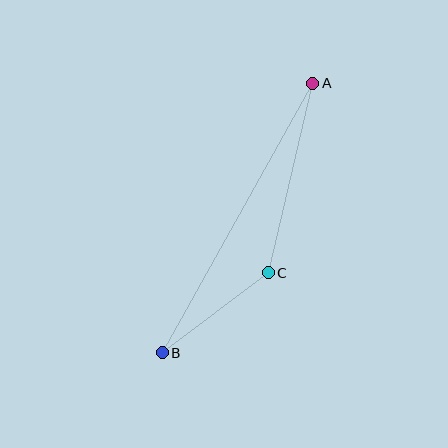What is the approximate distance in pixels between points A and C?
The distance between A and C is approximately 194 pixels.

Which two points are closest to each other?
Points B and C are closest to each other.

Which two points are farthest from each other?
Points A and B are farthest from each other.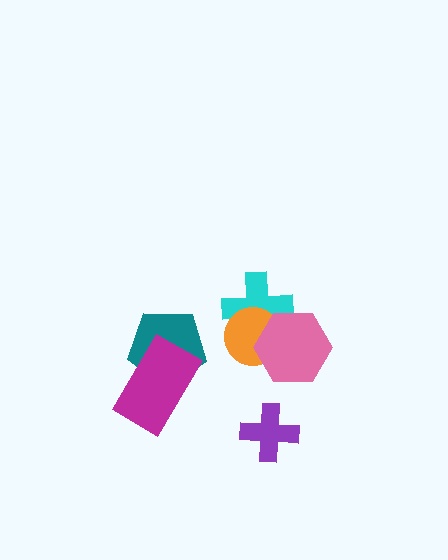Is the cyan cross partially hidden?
Yes, it is partially covered by another shape.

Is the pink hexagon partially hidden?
No, no other shape covers it.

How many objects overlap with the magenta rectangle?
1 object overlaps with the magenta rectangle.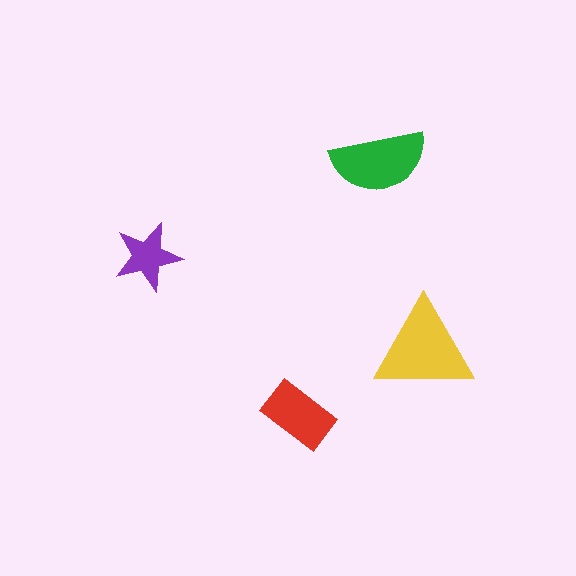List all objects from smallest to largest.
The purple star, the red rectangle, the green semicircle, the yellow triangle.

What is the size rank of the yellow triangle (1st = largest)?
1st.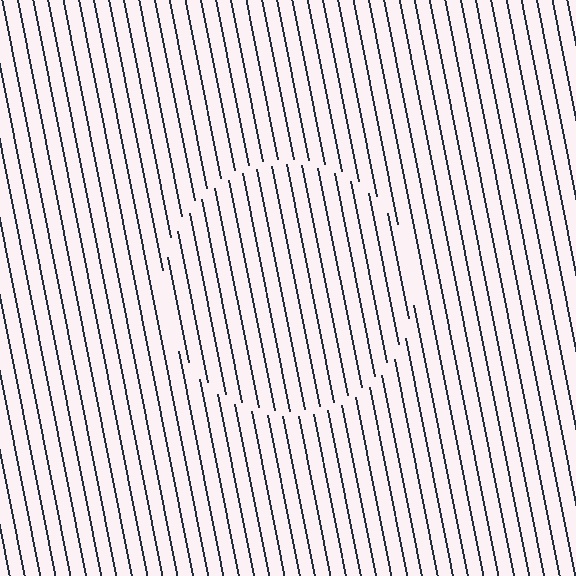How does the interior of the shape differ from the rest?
The interior of the shape contains the same grating, shifted by half a period — the contour is defined by the phase discontinuity where line-ends from the inner and outer gratings abut.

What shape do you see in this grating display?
An illusory circle. The interior of the shape contains the same grating, shifted by half a period — the contour is defined by the phase discontinuity where line-ends from the inner and outer gratings abut.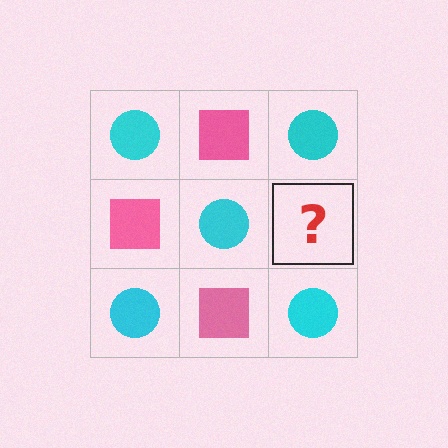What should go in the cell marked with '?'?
The missing cell should contain a pink square.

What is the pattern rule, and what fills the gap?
The rule is that it alternates cyan circle and pink square in a checkerboard pattern. The gap should be filled with a pink square.